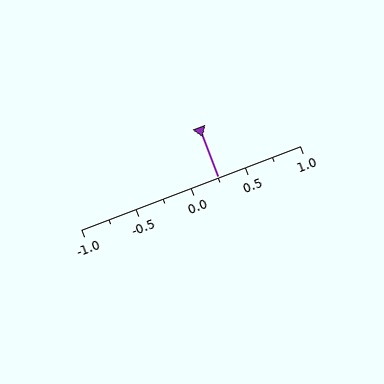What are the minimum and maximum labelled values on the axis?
The axis runs from -1.0 to 1.0.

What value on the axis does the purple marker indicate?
The marker indicates approximately 0.25.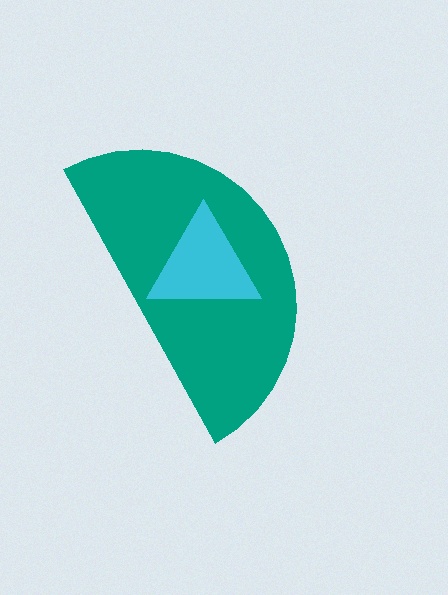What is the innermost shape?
The cyan triangle.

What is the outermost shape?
The teal semicircle.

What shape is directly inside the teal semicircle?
The cyan triangle.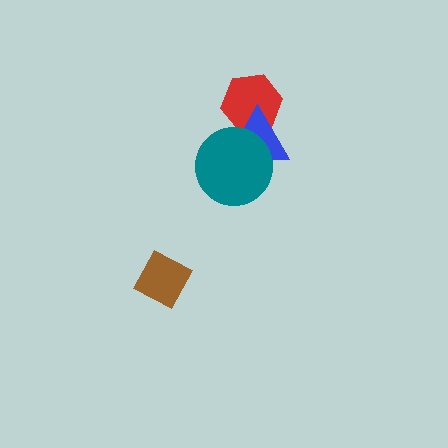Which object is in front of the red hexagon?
The blue triangle is in front of the red hexagon.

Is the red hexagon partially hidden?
Yes, it is partially covered by another shape.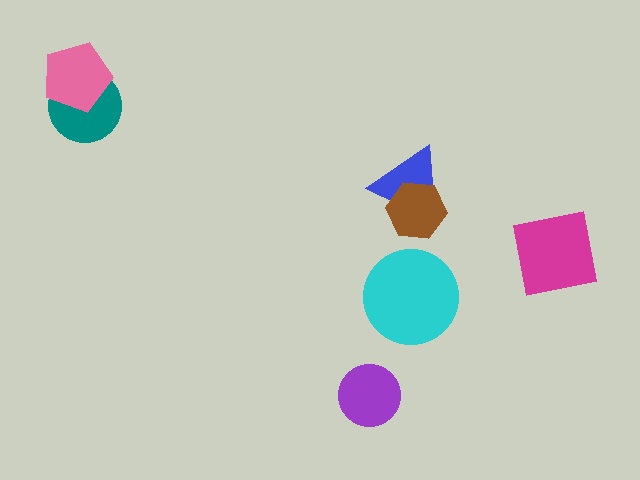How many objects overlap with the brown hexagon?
1 object overlaps with the brown hexagon.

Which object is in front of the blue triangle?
The brown hexagon is in front of the blue triangle.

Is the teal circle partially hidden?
Yes, it is partially covered by another shape.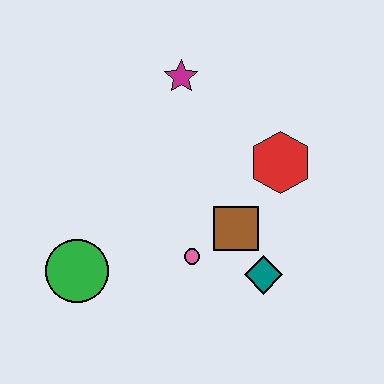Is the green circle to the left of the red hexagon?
Yes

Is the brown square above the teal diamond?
Yes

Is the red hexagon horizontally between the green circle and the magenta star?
No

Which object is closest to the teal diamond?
The brown square is closest to the teal diamond.